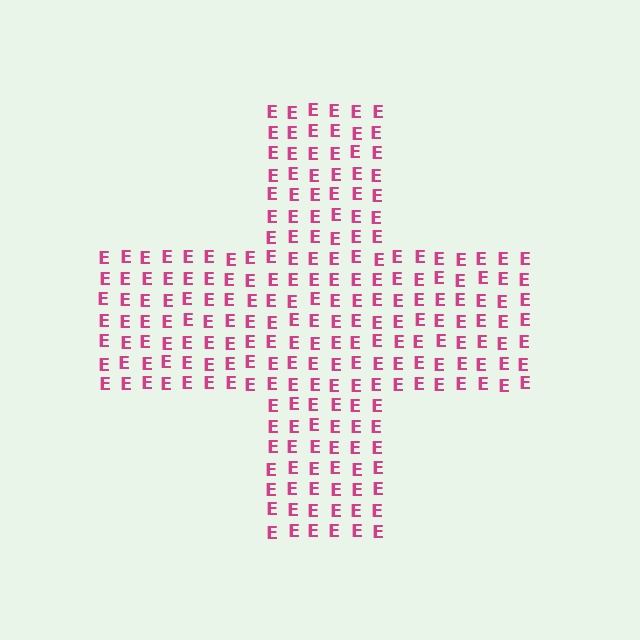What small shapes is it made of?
It is made of small letter E's.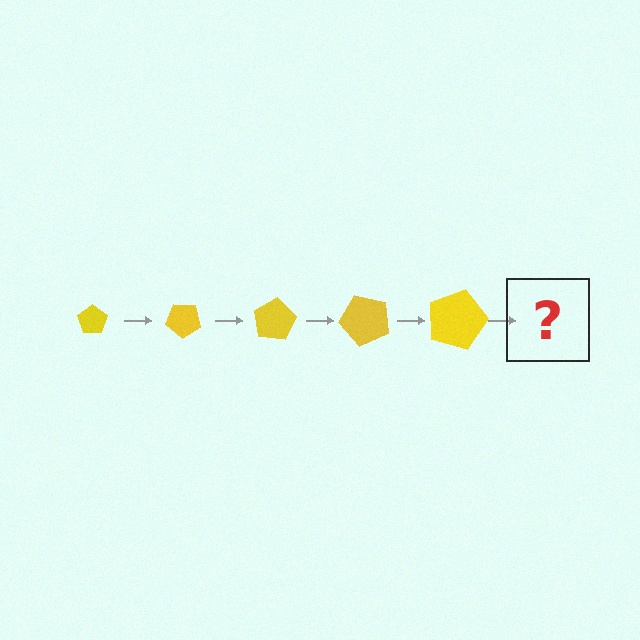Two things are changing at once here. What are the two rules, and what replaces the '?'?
The two rules are that the pentagon grows larger each step and it rotates 40 degrees each step. The '?' should be a pentagon, larger than the previous one and rotated 200 degrees from the start.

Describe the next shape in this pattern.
It should be a pentagon, larger than the previous one and rotated 200 degrees from the start.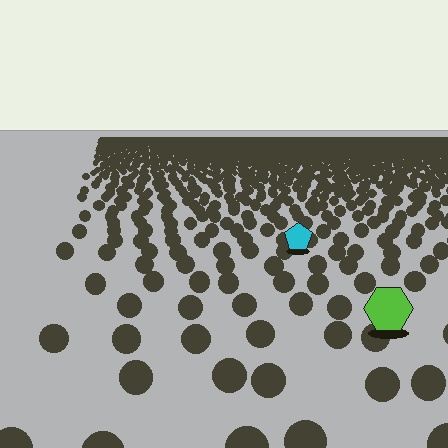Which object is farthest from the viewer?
The cyan pentagon is farthest from the viewer. It appears smaller and the ground texture around it is denser.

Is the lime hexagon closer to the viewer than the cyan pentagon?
Yes. The lime hexagon is closer — you can tell from the texture gradient: the ground texture is coarser near it.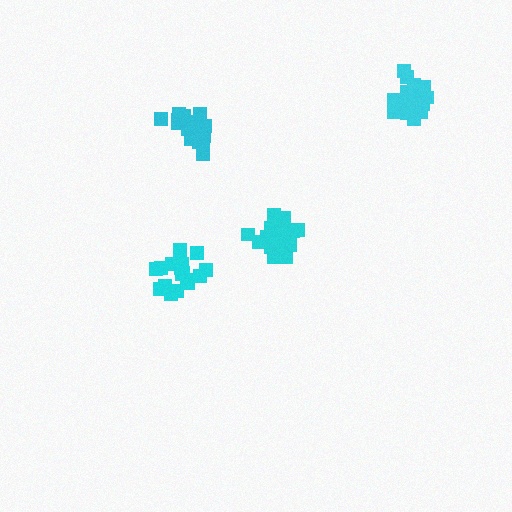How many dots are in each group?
Group 1: 17 dots, Group 2: 18 dots, Group 3: 18 dots, Group 4: 17 dots (70 total).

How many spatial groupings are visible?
There are 4 spatial groupings.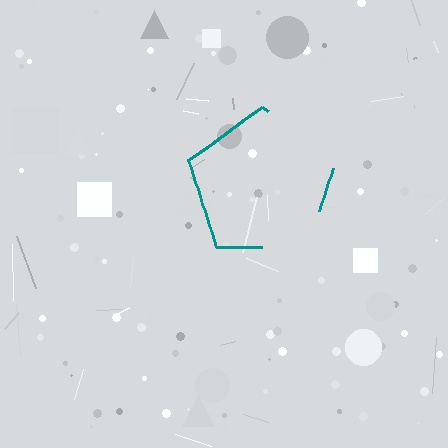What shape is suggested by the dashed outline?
The dashed outline suggests a pentagon.